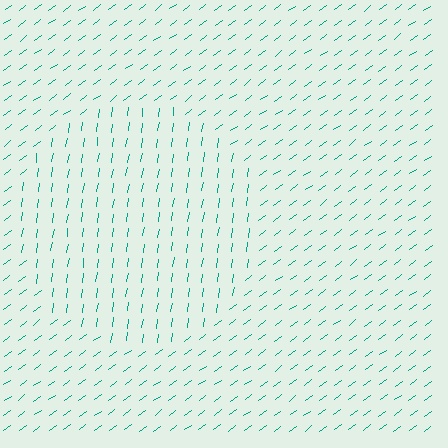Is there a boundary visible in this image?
Yes, there is a texture boundary formed by a change in line orientation.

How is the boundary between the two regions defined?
The boundary is defined purely by a change in line orientation (approximately 45 degrees difference). All lines are the same color and thickness.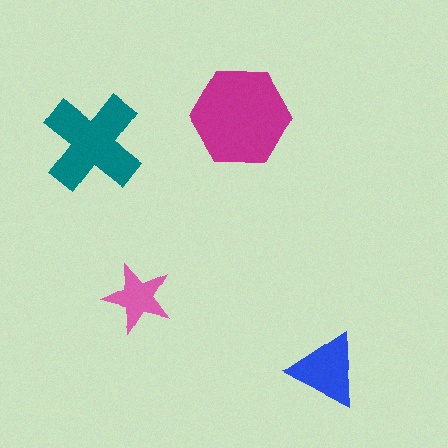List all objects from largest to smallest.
The magenta hexagon, the teal cross, the blue triangle, the pink star.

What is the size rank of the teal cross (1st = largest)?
2nd.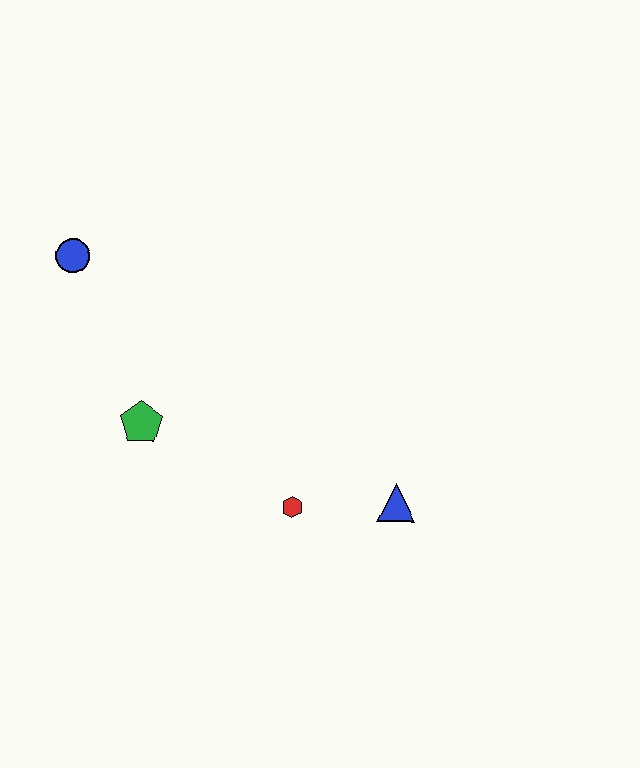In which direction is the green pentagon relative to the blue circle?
The green pentagon is below the blue circle.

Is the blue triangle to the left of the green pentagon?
No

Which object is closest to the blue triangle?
The red hexagon is closest to the blue triangle.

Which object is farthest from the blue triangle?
The blue circle is farthest from the blue triangle.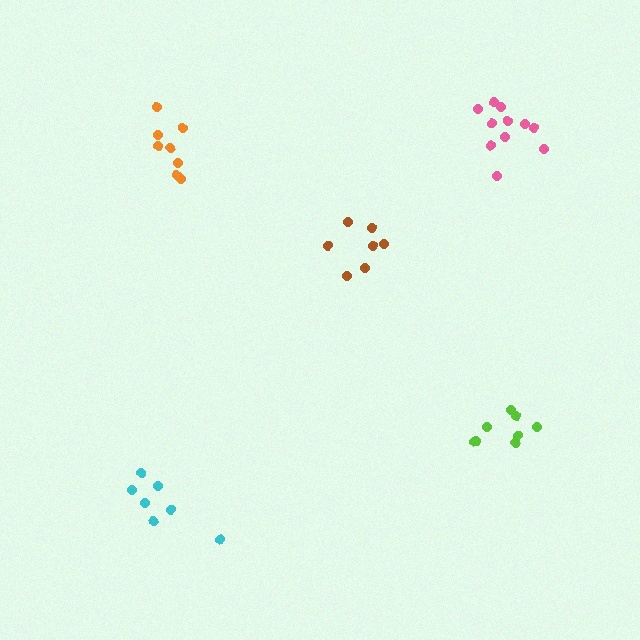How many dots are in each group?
Group 1: 8 dots, Group 2: 7 dots, Group 3: 8 dots, Group 4: 7 dots, Group 5: 11 dots (41 total).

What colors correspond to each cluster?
The clusters are colored: lime, brown, orange, cyan, pink.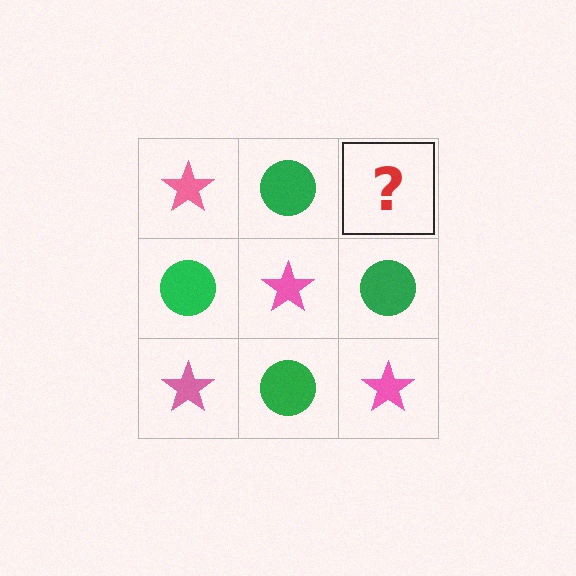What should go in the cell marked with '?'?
The missing cell should contain a pink star.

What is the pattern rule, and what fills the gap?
The rule is that it alternates pink star and green circle in a checkerboard pattern. The gap should be filled with a pink star.